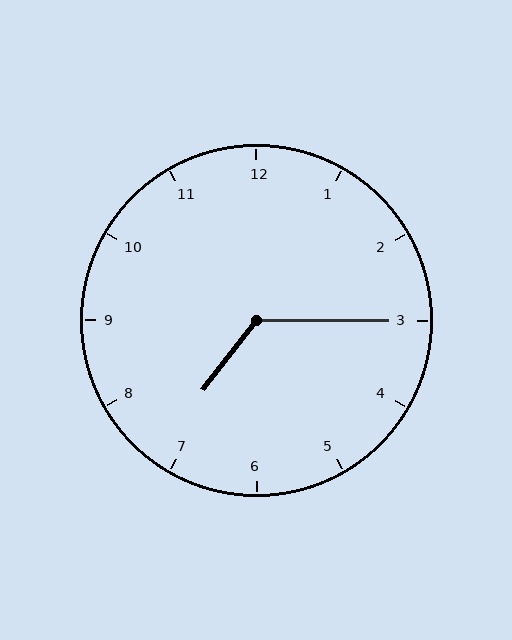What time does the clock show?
7:15.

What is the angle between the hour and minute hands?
Approximately 128 degrees.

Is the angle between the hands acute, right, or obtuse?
It is obtuse.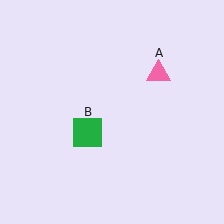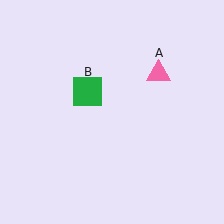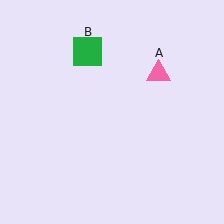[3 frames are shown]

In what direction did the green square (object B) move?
The green square (object B) moved up.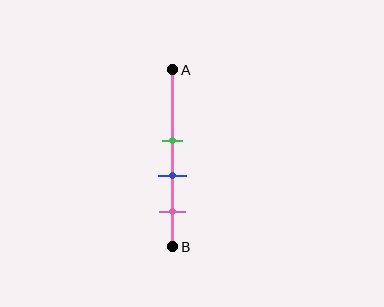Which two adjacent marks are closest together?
The green and blue marks are the closest adjacent pair.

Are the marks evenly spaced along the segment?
Yes, the marks are approximately evenly spaced.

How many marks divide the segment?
There are 3 marks dividing the segment.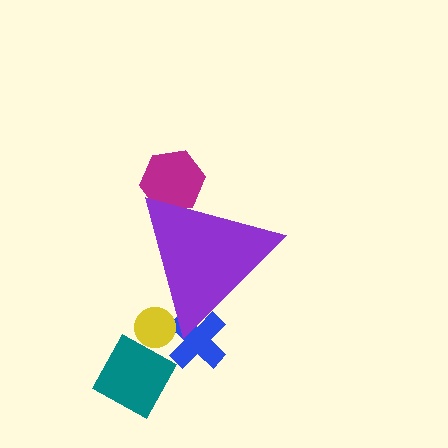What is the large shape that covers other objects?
A purple triangle.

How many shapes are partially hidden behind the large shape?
3 shapes are partially hidden.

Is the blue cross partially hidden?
Yes, the blue cross is partially hidden behind the purple triangle.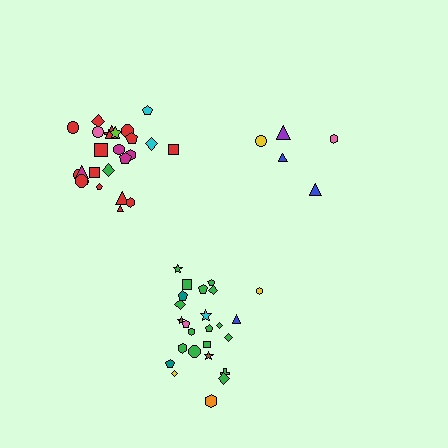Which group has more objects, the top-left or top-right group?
The top-left group.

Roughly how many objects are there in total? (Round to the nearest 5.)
Roughly 55 objects in total.